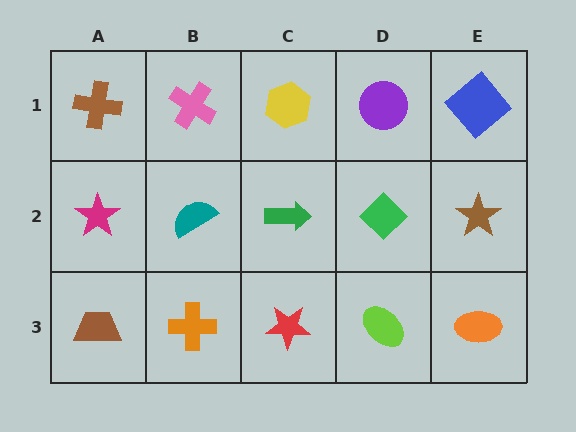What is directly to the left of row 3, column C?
An orange cross.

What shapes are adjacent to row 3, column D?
A green diamond (row 2, column D), a red star (row 3, column C), an orange ellipse (row 3, column E).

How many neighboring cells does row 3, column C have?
3.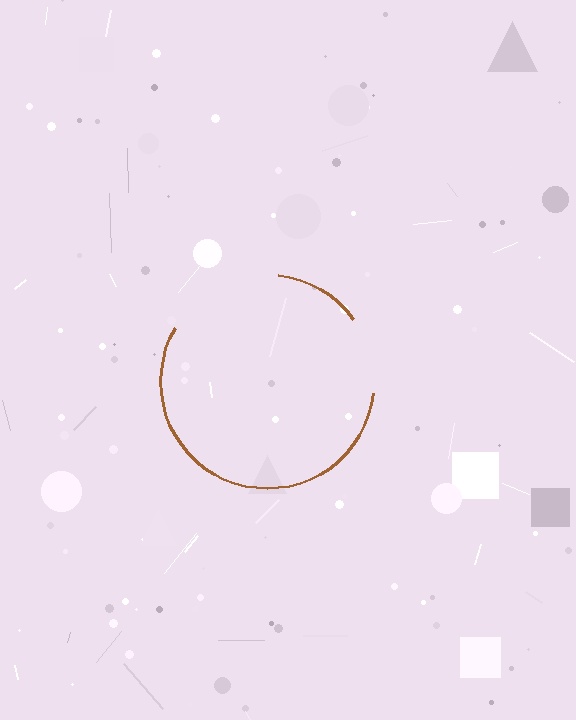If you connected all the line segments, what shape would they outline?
They would outline a circle.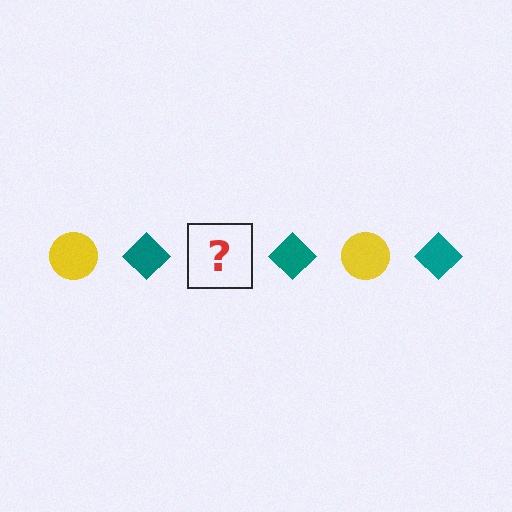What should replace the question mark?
The question mark should be replaced with a yellow circle.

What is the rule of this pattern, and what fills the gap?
The rule is that the pattern alternates between yellow circle and teal diamond. The gap should be filled with a yellow circle.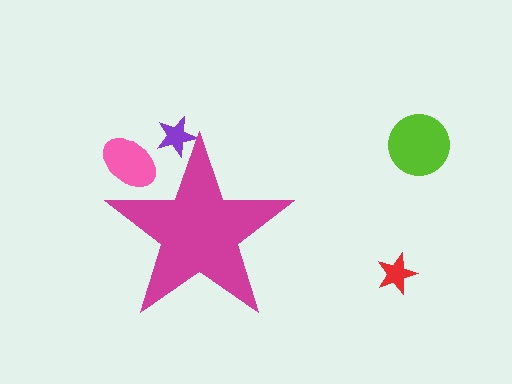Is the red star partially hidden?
No, the red star is fully visible.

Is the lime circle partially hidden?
No, the lime circle is fully visible.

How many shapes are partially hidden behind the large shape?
2 shapes are partially hidden.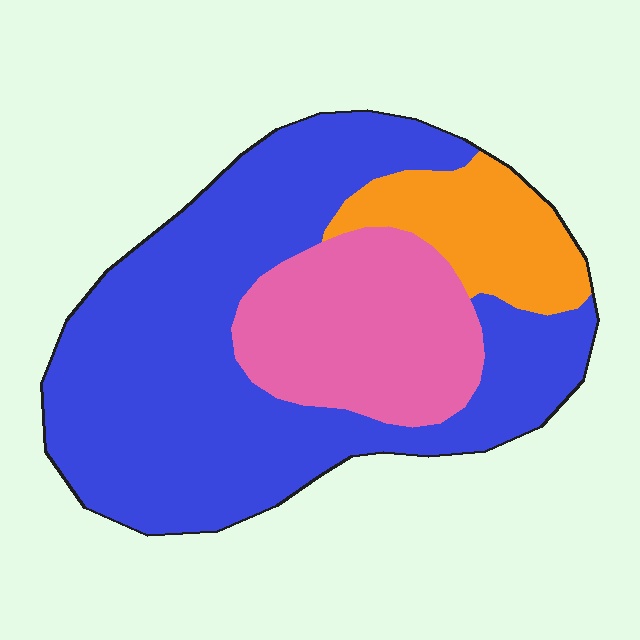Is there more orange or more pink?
Pink.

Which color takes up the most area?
Blue, at roughly 65%.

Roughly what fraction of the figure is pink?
Pink takes up about one quarter (1/4) of the figure.